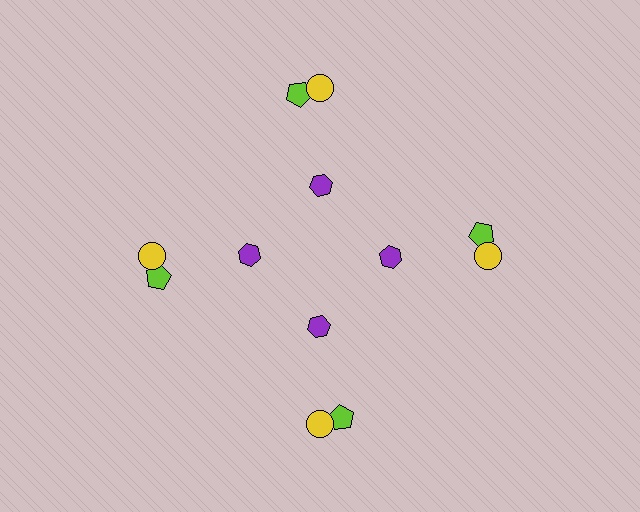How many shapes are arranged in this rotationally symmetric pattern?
There are 12 shapes, arranged in 4 groups of 3.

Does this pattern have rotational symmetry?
Yes, this pattern has 4-fold rotational symmetry. It looks the same after rotating 90 degrees around the center.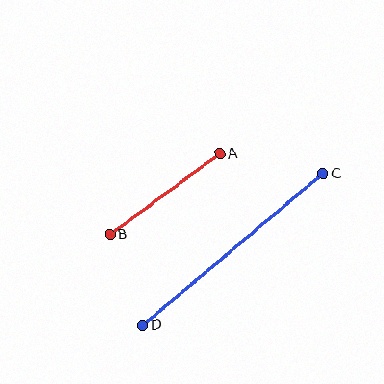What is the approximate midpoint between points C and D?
The midpoint is at approximately (233, 249) pixels.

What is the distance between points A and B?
The distance is approximately 136 pixels.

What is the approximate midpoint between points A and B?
The midpoint is at approximately (165, 194) pixels.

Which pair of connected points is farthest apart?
Points C and D are farthest apart.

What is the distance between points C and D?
The distance is approximately 236 pixels.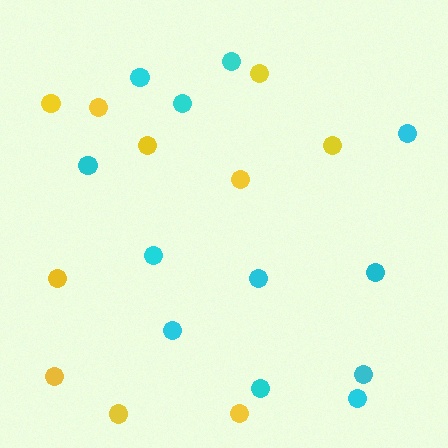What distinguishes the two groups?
There are 2 groups: one group of cyan circles (12) and one group of yellow circles (10).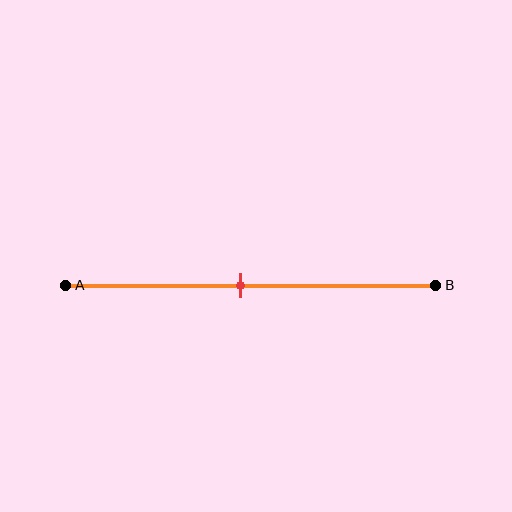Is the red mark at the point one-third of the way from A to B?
No, the mark is at about 45% from A, not at the 33% one-third point.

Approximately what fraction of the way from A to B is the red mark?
The red mark is approximately 45% of the way from A to B.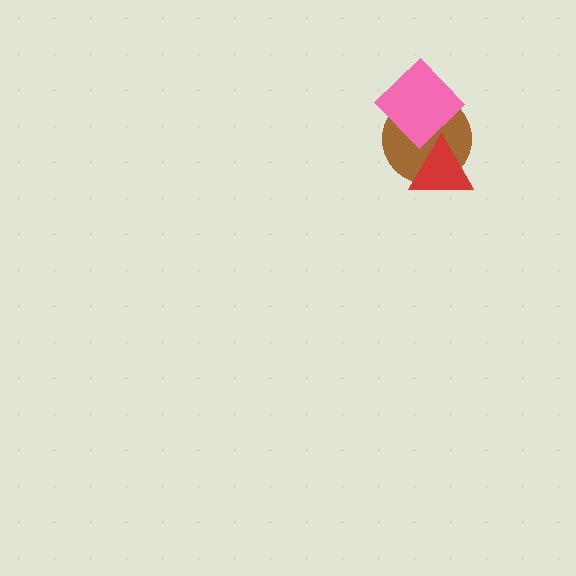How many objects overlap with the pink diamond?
2 objects overlap with the pink diamond.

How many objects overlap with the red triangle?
2 objects overlap with the red triangle.